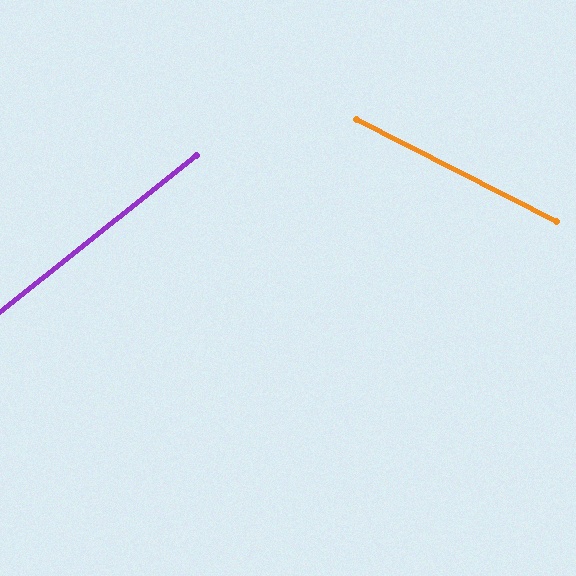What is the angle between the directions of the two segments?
Approximately 65 degrees.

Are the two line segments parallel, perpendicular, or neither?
Neither parallel nor perpendicular — they differ by about 65°.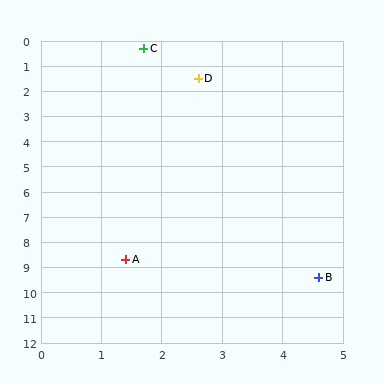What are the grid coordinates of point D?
Point D is at approximately (2.6, 1.5).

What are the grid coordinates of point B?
Point B is at approximately (4.6, 9.4).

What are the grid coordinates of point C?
Point C is at approximately (1.7, 0.3).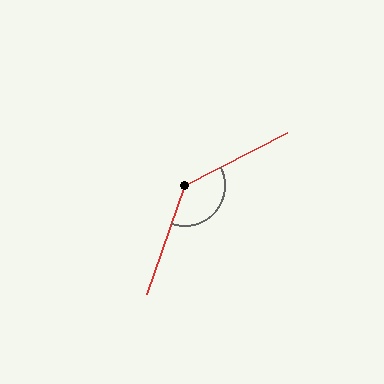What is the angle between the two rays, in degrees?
Approximately 137 degrees.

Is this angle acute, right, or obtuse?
It is obtuse.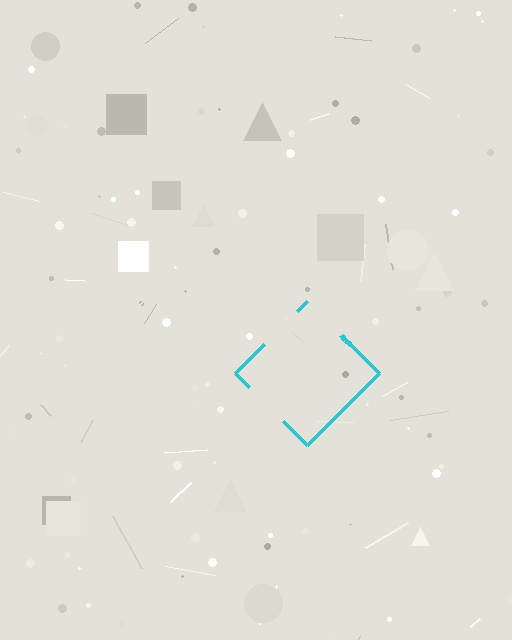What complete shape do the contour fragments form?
The contour fragments form a diamond.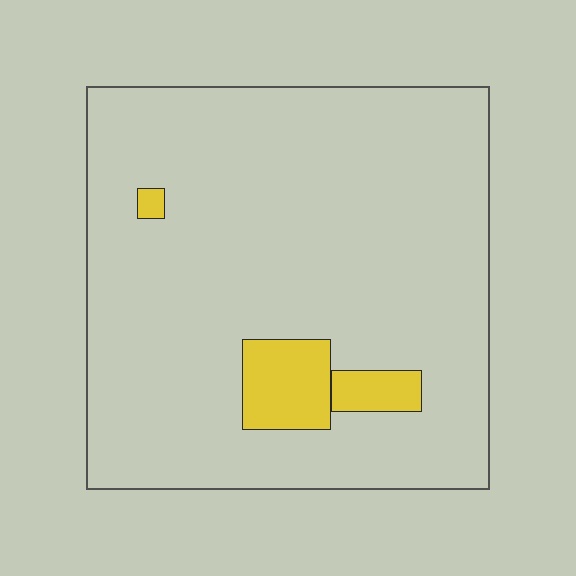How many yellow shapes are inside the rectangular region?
3.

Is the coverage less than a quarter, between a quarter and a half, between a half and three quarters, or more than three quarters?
Less than a quarter.